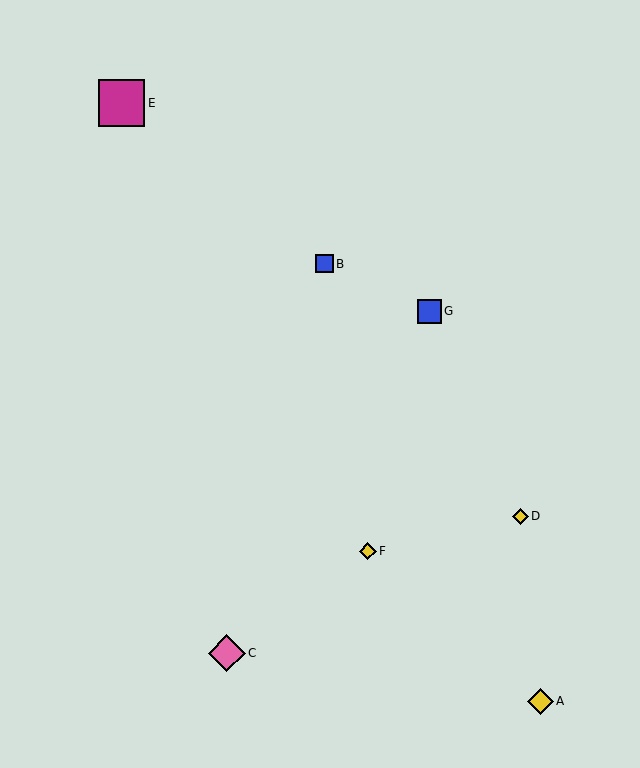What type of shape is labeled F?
Shape F is a yellow diamond.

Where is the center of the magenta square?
The center of the magenta square is at (122, 103).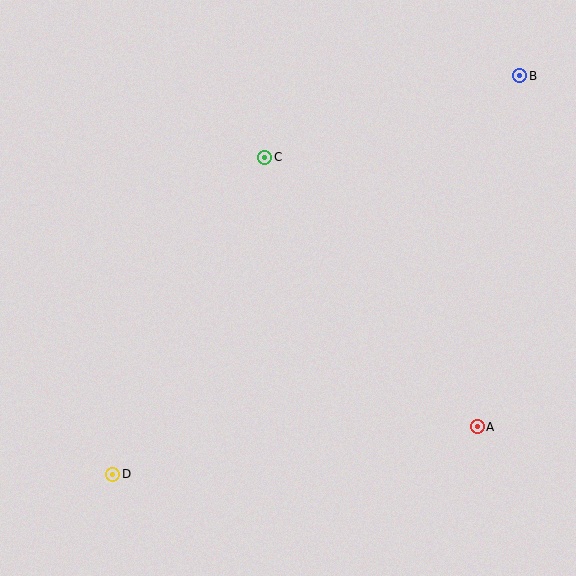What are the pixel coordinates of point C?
Point C is at (265, 157).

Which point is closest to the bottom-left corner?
Point D is closest to the bottom-left corner.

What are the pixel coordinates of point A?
Point A is at (477, 427).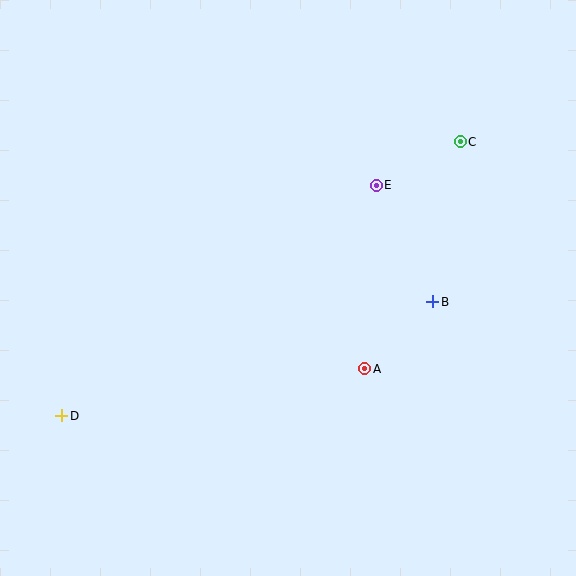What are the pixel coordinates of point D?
Point D is at (62, 416).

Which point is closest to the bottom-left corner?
Point D is closest to the bottom-left corner.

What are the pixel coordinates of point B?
Point B is at (433, 302).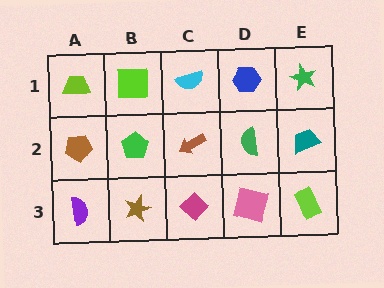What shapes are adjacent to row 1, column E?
A teal trapezoid (row 2, column E), a blue hexagon (row 1, column D).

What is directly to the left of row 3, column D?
A magenta diamond.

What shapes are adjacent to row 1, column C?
A brown arrow (row 2, column C), a lime square (row 1, column B), a blue hexagon (row 1, column D).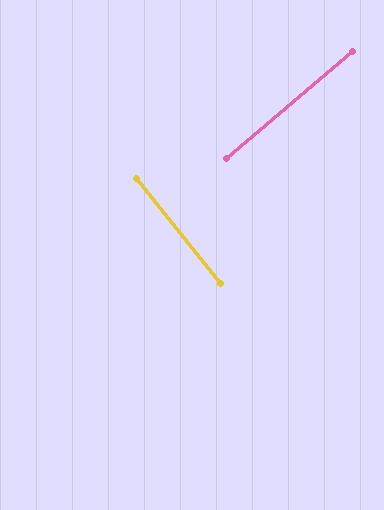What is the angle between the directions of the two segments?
Approximately 88 degrees.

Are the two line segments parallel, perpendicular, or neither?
Perpendicular — they meet at approximately 88°.